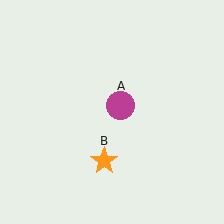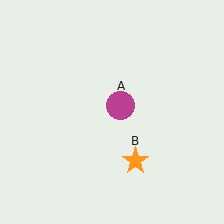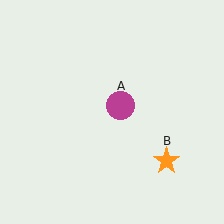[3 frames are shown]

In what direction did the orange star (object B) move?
The orange star (object B) moved right.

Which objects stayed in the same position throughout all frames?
Magenta circle (object A) remained stationary.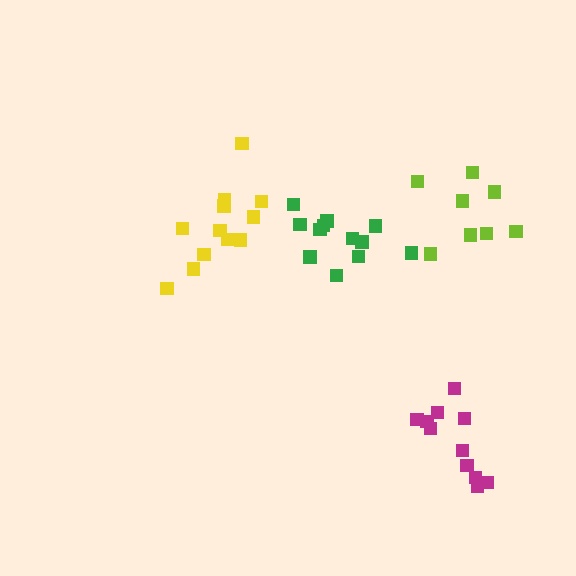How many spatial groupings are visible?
There are 4 spatial groupings.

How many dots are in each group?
Group 1: 12 dots, Group 2: 12 dots, Group 3: 11 dots, Group 4: 8 dots (43 total).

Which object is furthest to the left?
The yellow cluster is leftmost.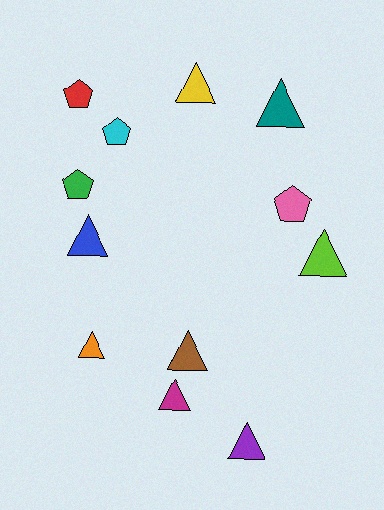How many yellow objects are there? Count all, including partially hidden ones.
There is 1 yellow object.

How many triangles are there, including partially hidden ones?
There are 8 triangles.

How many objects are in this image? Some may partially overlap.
There are 12 objects.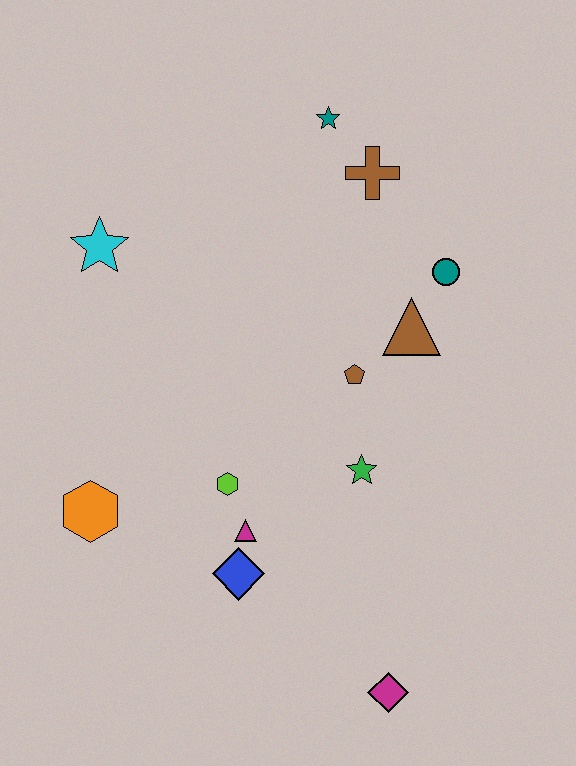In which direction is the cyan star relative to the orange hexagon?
The cyan star is above the orange hexagon.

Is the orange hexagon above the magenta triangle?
Yes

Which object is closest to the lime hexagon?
The magenta triangle is closest to the lime hexagon.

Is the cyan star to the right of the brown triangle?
No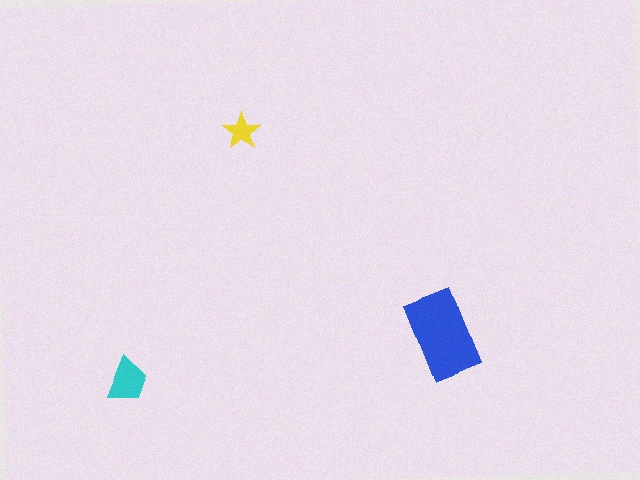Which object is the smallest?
The yellow star.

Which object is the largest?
The blue rectangle.